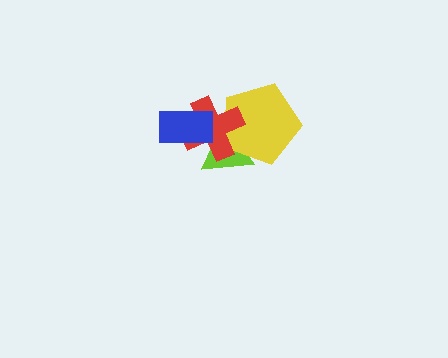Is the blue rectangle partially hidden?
No, no other shape covers it.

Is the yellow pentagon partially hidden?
Yes, it is partially covered by another shape.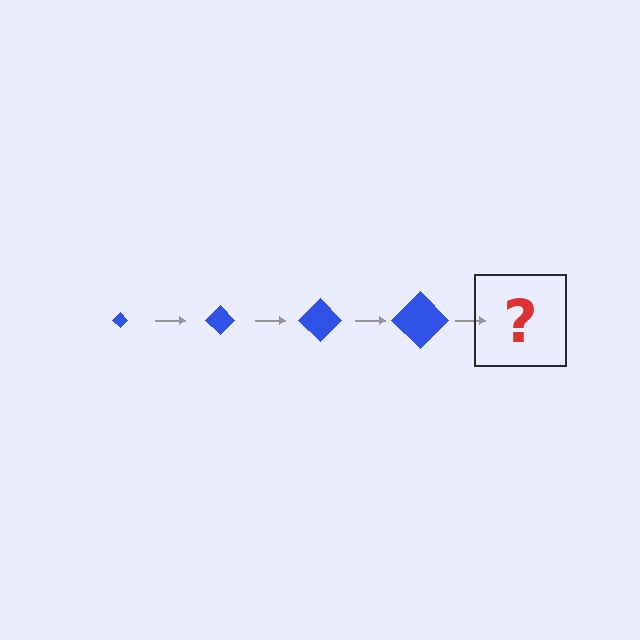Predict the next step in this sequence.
The next step is a blue diamond, larger than the previous one.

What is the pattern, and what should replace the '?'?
The pattern is that the diamond gets progressively larger each step. The '?' should be a blue diamond, larger than the previous one.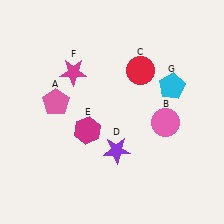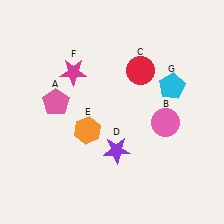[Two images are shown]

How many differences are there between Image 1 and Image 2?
There is 1 difference between the two images.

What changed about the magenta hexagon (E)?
In Image 1, E is magenta. In Image 2, it changed to orange.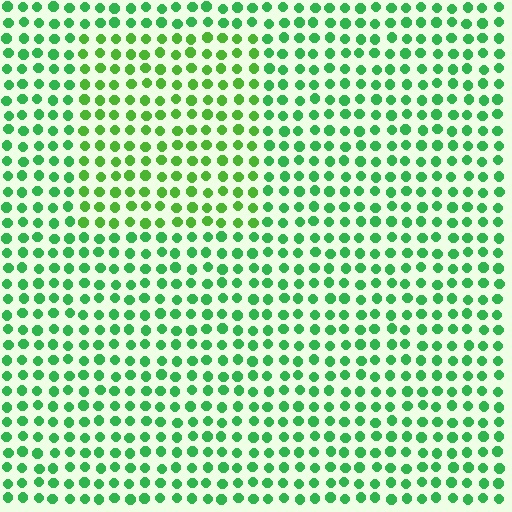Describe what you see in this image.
The image is filled with small green elements in a uniform arrangement. A rectangle-shaped region is visible where the elements are tinted to a slightly different hue, forming a subtle color boundary.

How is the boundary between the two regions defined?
The boundary is defined purely by a slight shift in hue (about 25 degrees). Spacing, size, and orientation are identical on both sides.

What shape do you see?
I see a rectangle.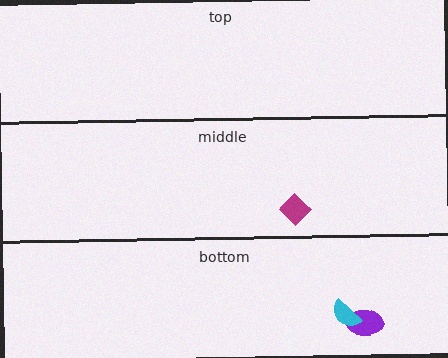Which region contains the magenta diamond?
The middle region.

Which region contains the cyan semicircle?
The bottom region.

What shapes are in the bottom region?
The purple ellipse, the cyan semicircle.